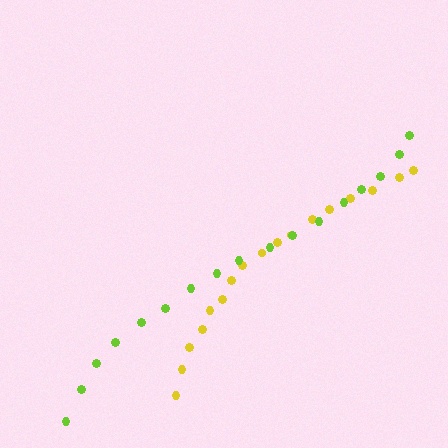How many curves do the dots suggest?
There are 2 distinct paths.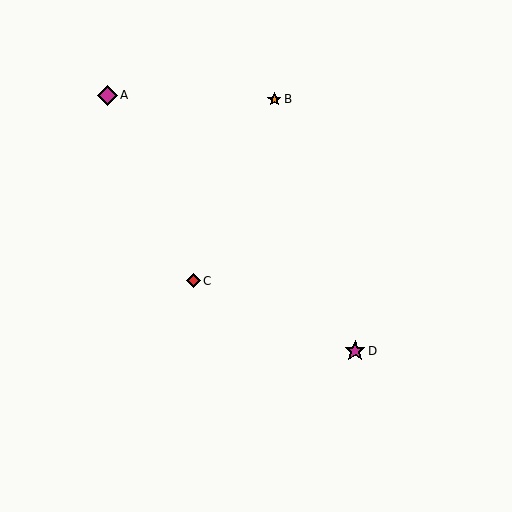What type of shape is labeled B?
Shape B is an orange star.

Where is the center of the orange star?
The center of the orange star is at (274, 99).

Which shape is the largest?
The magenta star (labeled D) is the largest.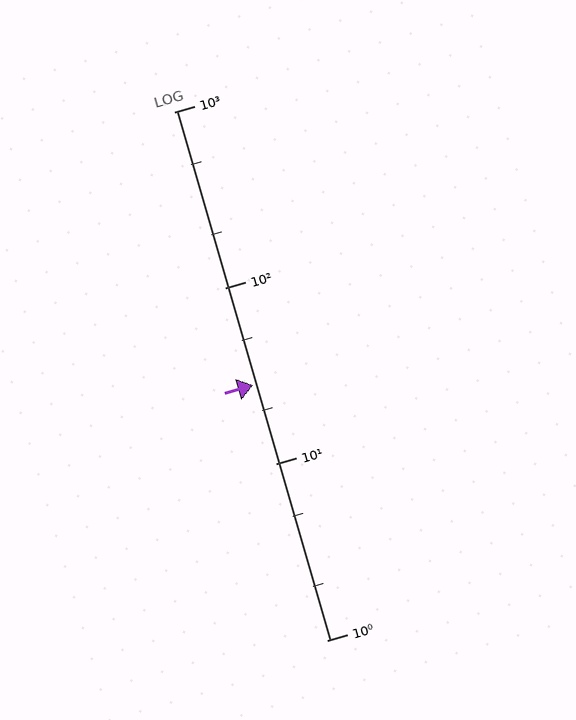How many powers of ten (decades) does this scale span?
The scale spans 3 decades, from 1 to 1000.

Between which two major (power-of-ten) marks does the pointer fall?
The pointer is between 10 and 100.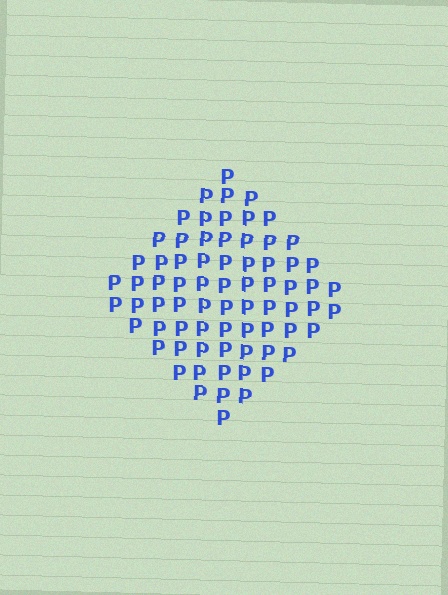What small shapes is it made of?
It is made of small letter P's.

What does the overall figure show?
The overall figure shows a diamond.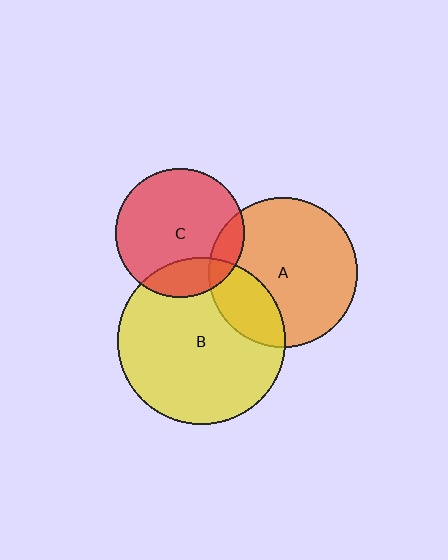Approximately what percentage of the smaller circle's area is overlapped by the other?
Approximately 20%.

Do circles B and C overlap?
Yes.